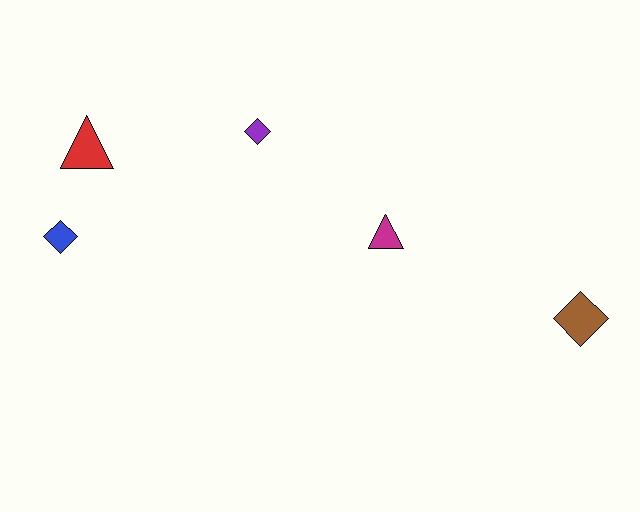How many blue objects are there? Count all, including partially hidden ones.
There is 1 blue object.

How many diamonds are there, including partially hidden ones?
There are 3 diamonds.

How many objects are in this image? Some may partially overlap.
There are 5 objects.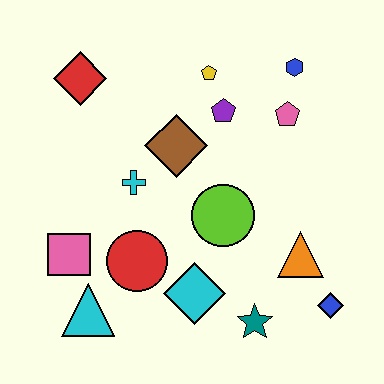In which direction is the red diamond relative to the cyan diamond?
The red diamond is above the cyan diamond.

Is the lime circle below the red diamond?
Yes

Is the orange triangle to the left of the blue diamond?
Yes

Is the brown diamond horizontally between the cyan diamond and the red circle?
Yes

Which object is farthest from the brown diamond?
The blue diamond is farthest from the brown diamond.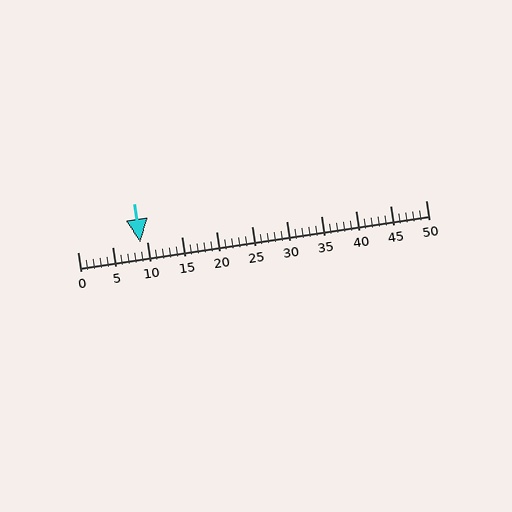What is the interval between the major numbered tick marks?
The major tick marks are spaced 5 units apart.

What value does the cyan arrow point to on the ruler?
The cyan arrow points to approximately 9.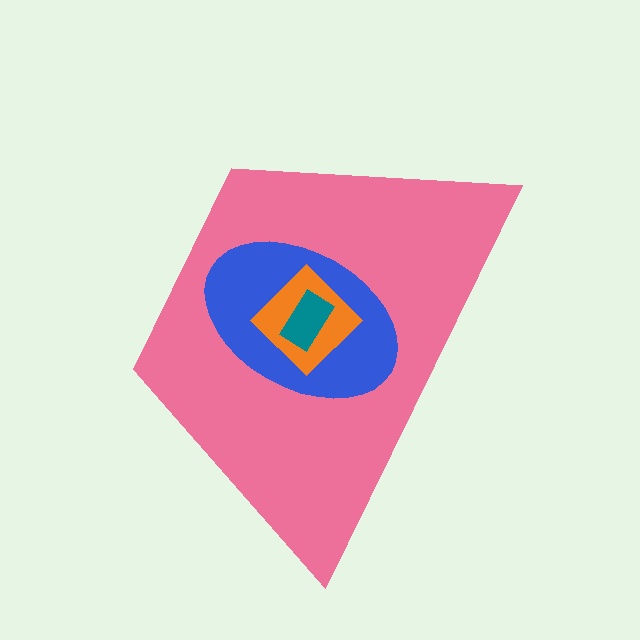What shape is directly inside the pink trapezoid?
The blue ellipse.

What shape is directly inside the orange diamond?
The teal rectangle.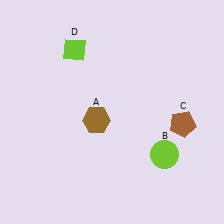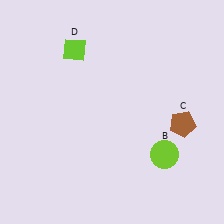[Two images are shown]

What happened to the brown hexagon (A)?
The brown hexagon (A) was removed in Image 2. It was in the bottom-left area of Image 1.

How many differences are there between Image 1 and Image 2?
There is 1 difference between the two images.